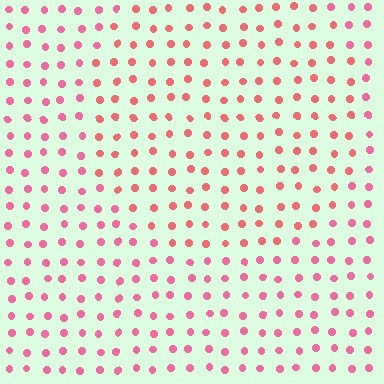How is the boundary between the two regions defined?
The boundary is defined purely by a slight shift in hue (about 22 degrees). Spacing, size, and orientation are identical on both sides.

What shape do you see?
I see a circle.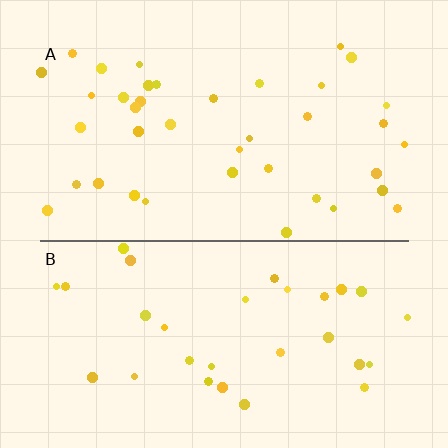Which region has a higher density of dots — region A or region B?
A (the top).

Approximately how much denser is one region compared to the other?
Approximately 1.2× — region A over region B.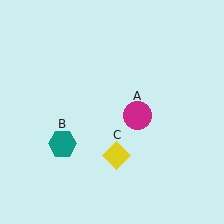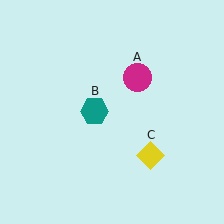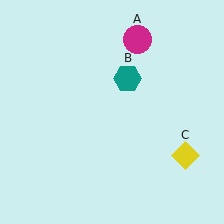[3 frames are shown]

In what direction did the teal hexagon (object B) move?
The teal hexagon (object B) moved up and to the right.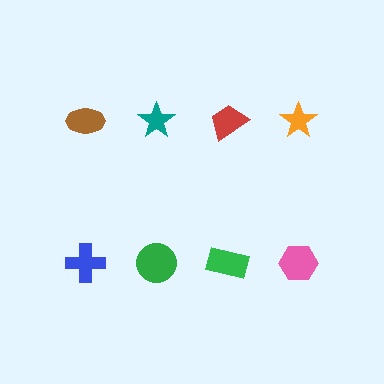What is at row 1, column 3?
A red trapezoid.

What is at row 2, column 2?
A green circle.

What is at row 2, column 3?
A green rectangle.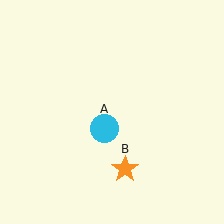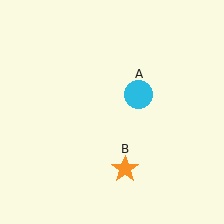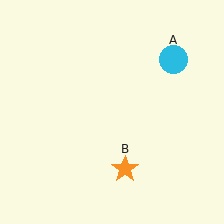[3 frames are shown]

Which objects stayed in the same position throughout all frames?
Orange star (object B) remained stationary.